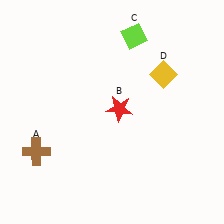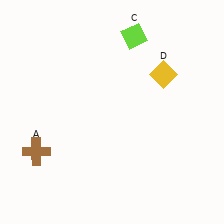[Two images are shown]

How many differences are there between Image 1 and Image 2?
There is 1 difference between the two images.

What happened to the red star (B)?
The red star (B) was removed in Image 2. It was in the top-right area of Image 1.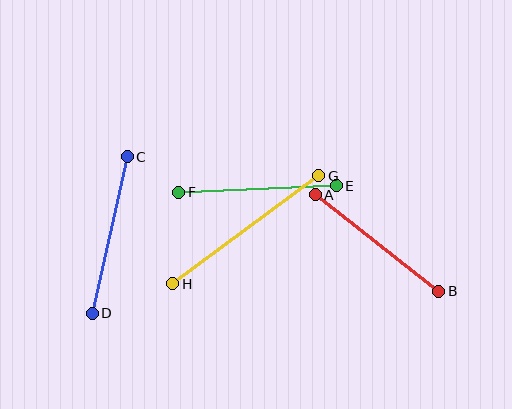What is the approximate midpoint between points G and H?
The midpoint is at approximately (246, 230) pixels.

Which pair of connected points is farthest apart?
Points G and H are farthest apart.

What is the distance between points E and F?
The distance is approximately 158 pixels.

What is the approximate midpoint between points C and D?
The midpoint is at approximately (110, 235) pixels.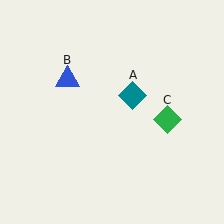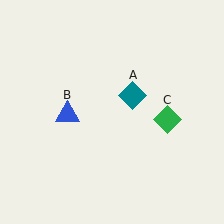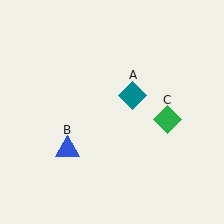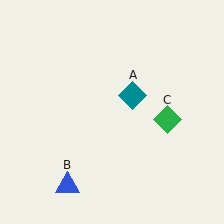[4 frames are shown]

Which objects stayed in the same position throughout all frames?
Teal diamond (object A) and green diamond (object C) remained stationary.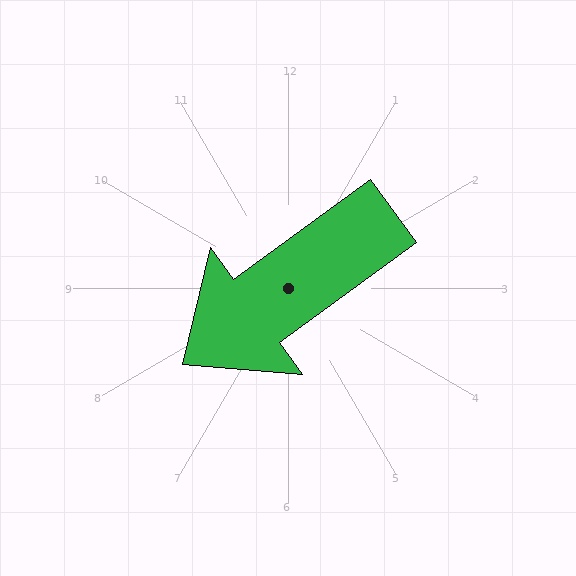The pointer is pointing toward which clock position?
Roughly 8 o'clock.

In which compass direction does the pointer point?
Southwest.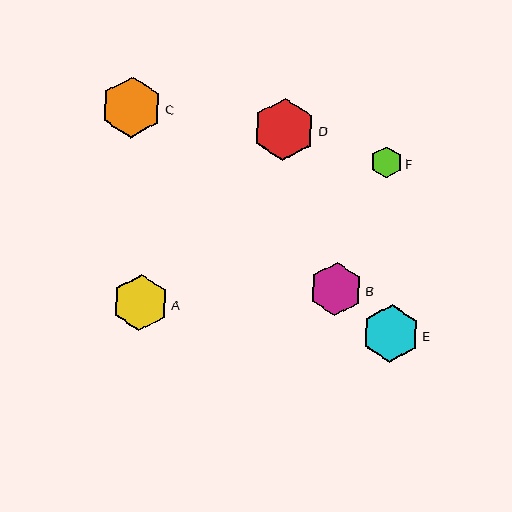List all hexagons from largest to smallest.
From largest to smallest: D, C, E, A, B, F.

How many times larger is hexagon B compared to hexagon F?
Hexagon B is approximately 1.7 times the size of hexagon F.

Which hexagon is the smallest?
Hexagon F is the smallest with a size of approximately 31 pixels.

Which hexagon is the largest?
Hexagon D is the largest with a size of approximately 63 pixels.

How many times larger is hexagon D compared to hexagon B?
Hexagon D is approximately 1.2 times the size of hexagon B.